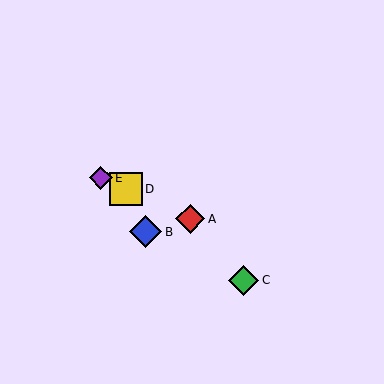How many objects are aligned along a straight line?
3 objects (A, D, E) are aligned along a straight line.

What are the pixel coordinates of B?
Object B is at (146, 232).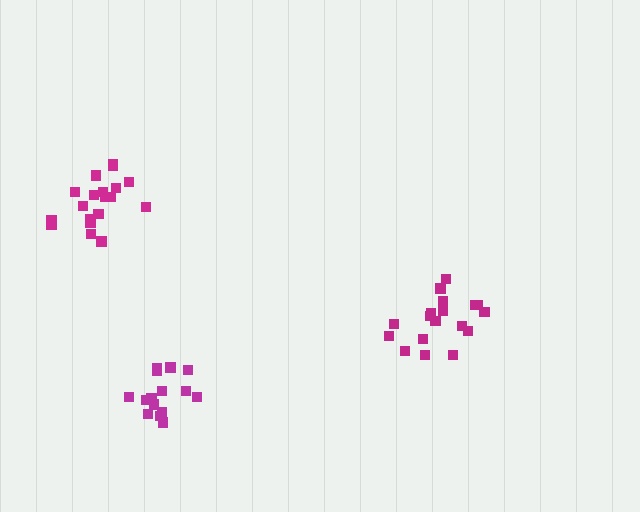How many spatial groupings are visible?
There are 3 spatial groupings.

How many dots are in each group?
Group 1: 18 dots, Group 2: 19 dots, Group 3: 16 dots (53 total).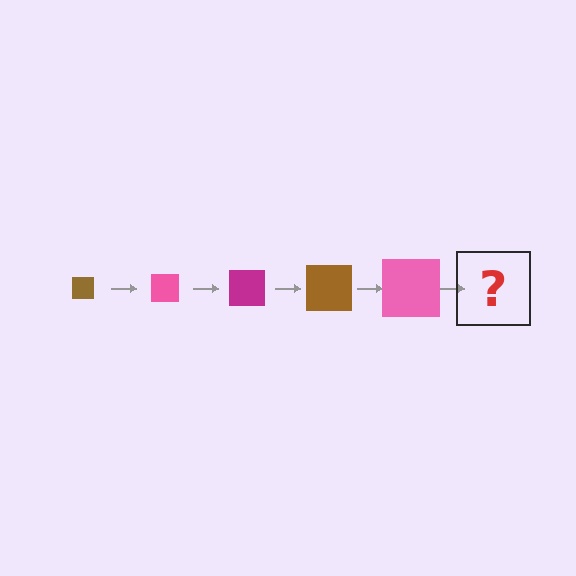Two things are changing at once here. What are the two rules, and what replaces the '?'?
The two rules are that the square grows larger each step and the color cycles through brown, pink, and magenta. The '?' should be a magenta square, larger than the previous one.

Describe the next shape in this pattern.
It should be a magenta square, larger than the previous one.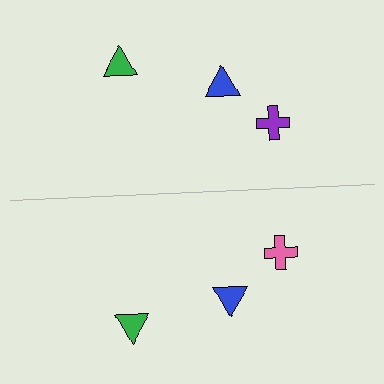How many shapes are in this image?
There are 6 shapes in this image.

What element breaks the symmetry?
The pink cross on the bottom side breaks the symmetry — its mirror counterpart is purple.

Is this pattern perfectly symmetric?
No, the pattern is not perfectly symmetric. The pink cross on the bottom side breaks the symmetry — its mirror counterpart is purple.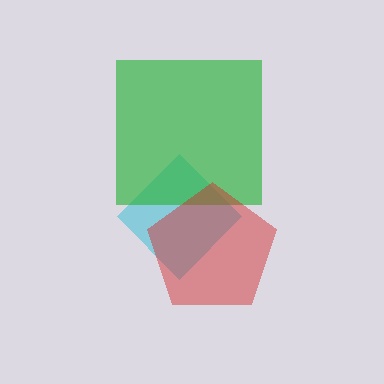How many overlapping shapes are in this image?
There are 3 overlapping shapes in the image.